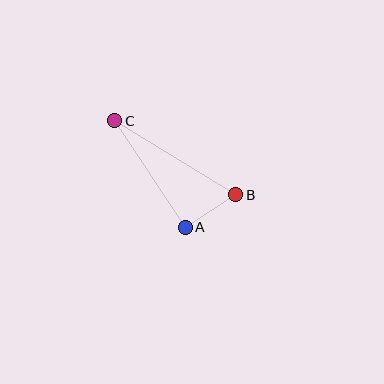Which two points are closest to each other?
Points A and B are closest to each other.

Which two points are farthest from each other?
Points B and C are farthest from each other.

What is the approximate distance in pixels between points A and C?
The distance between A and C is approximately 128 pixels.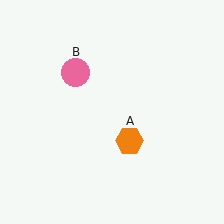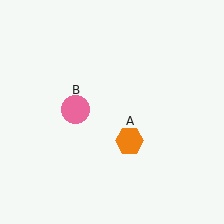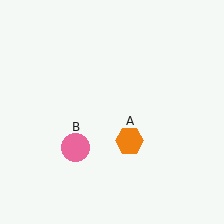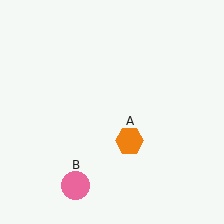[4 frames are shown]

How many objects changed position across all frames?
1 object changed position: pink circle (object B).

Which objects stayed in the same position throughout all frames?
Orange hexagon (object A) remained stationary.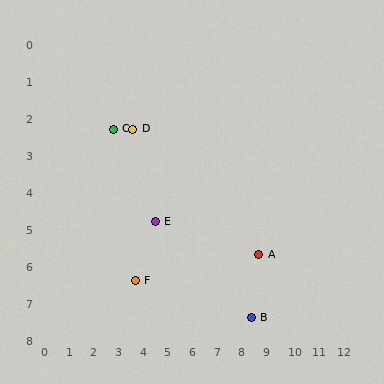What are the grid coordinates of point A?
Point A is at approximately (8.7, 5.7).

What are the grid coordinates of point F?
Point F is at approximately (3.7, 6.4).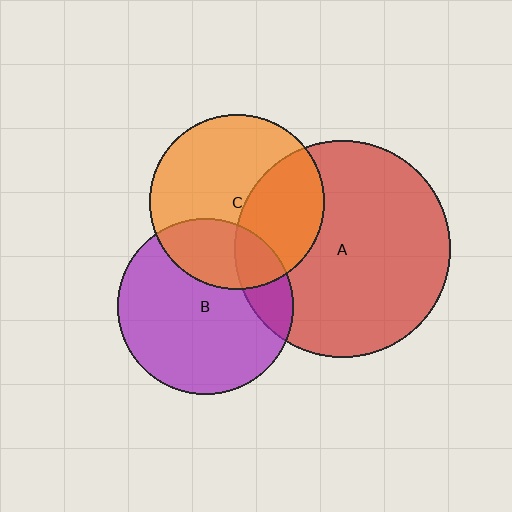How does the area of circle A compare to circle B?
Approximately 1.5 times.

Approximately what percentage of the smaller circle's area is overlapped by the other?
Approximately 15%.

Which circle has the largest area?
Circle A (red).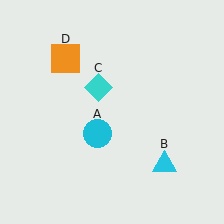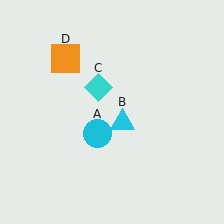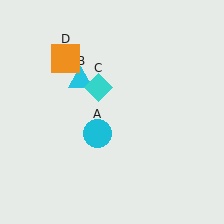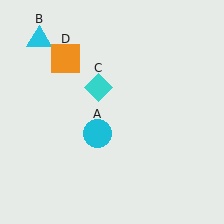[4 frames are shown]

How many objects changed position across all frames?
1 object changed position: cyan triangle (object B).